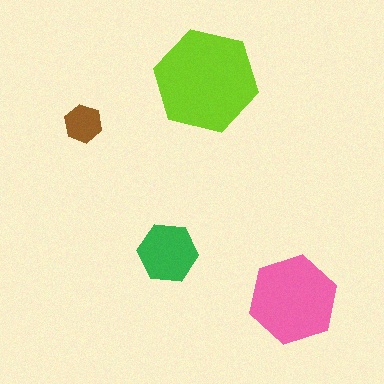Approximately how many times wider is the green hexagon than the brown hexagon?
About 1.5 times wider.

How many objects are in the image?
There are 4 objects in the image.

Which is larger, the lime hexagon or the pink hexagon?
The lime one.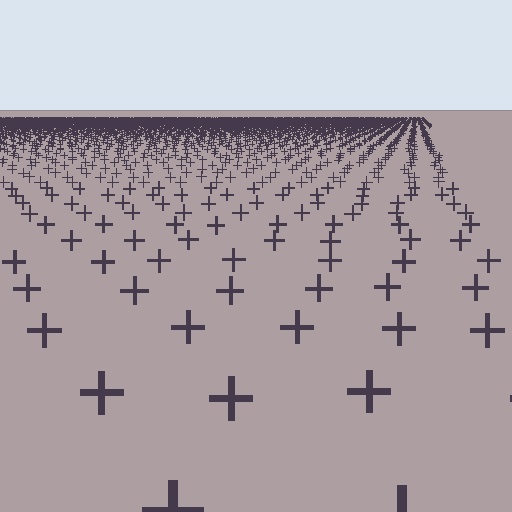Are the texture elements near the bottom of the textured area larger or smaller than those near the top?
Larger. Near the bottom, elements are closer to the viewer and appear at a bigger on-screen size.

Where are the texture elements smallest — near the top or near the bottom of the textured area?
Near the top.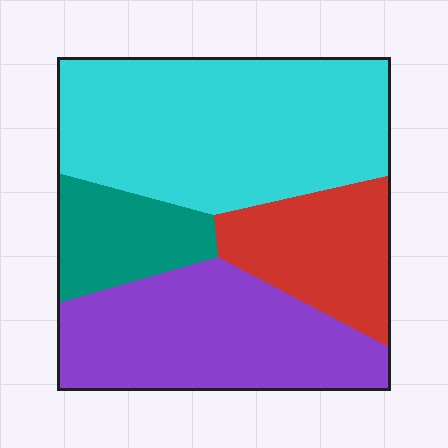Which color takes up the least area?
Teal, at roughly 10%.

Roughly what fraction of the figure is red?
Red covers about 15% of the figure.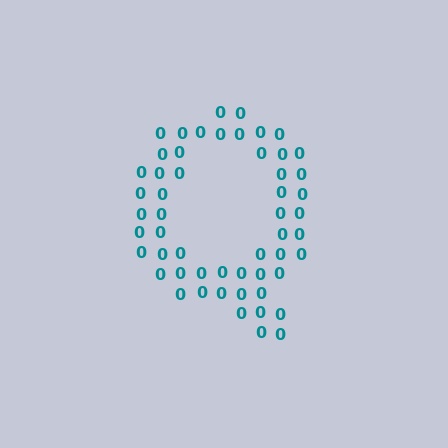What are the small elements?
The small elements are digit 0's.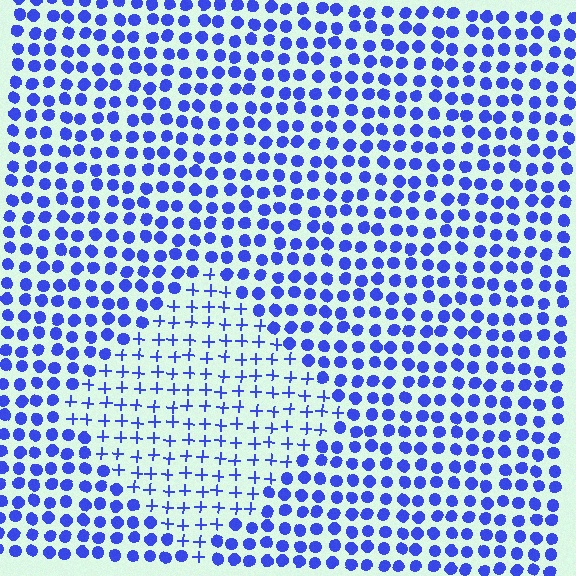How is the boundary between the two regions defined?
The boundary is defined by a change in element shape: plus signs inside vs. circles outside. All elements share the same color and spacing.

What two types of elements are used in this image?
The image uses plus signs inside the diamond region and circles outside it.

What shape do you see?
I see a diamond.